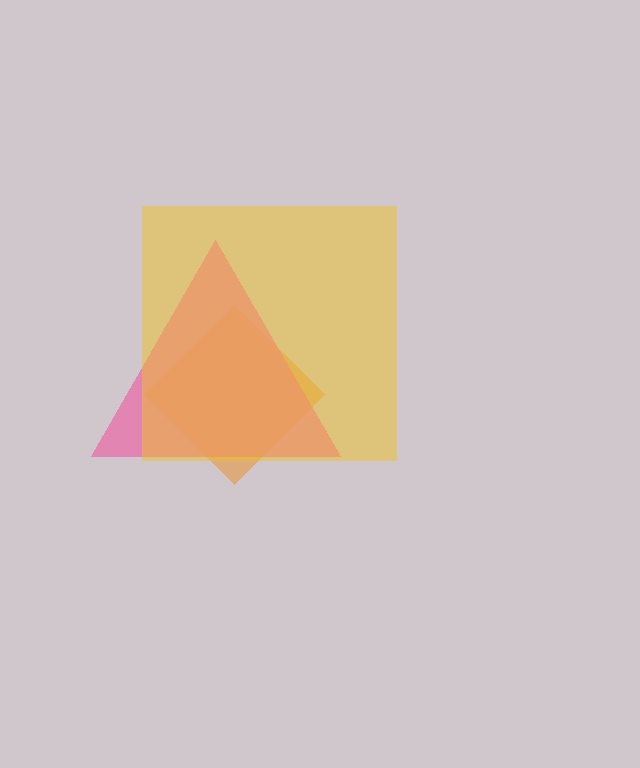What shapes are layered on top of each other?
The layered shapes are: an orange diamond, a pink triangle, a yellow square.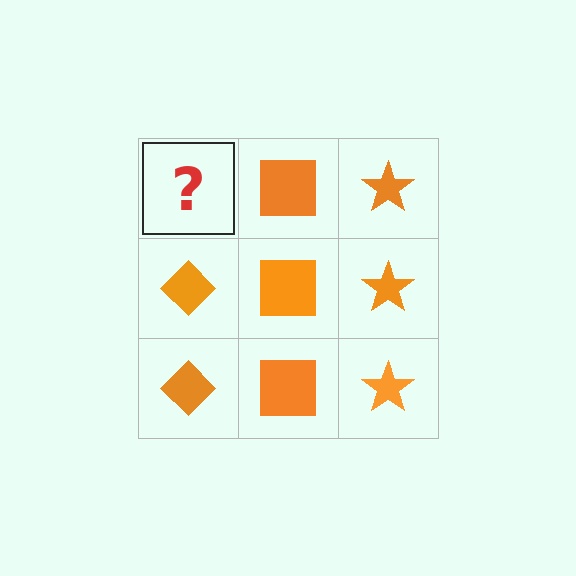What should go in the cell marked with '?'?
The missing cell should contain an orange diamond.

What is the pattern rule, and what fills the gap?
The rule is that each column has a consistent shape. The gap should be filled with an orange diamond.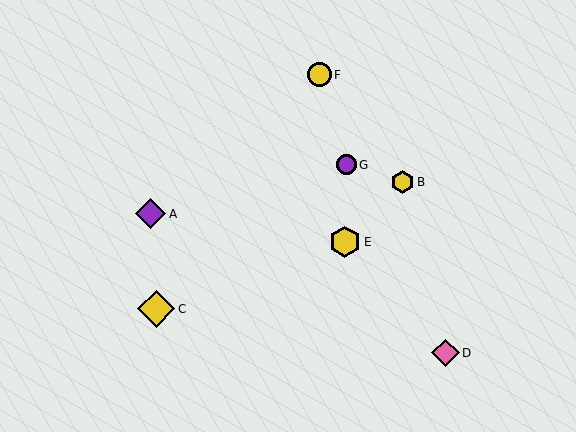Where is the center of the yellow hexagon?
The center of the yellow hexagon is at (403, 182).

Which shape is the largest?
The yellow diamond (labeled C) is the largest.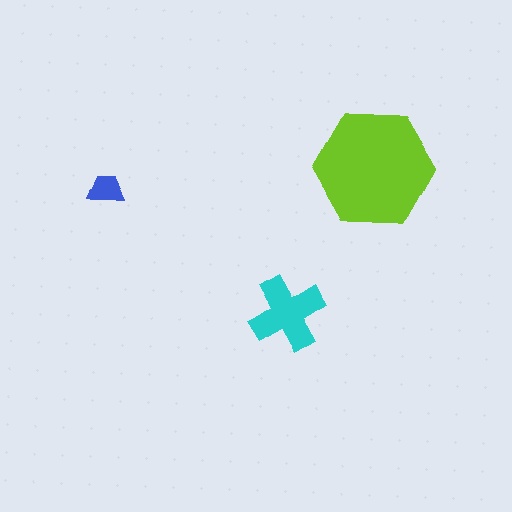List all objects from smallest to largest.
The blue trapezoid, the cyan cross, the lime hexagon.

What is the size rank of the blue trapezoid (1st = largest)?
3rd.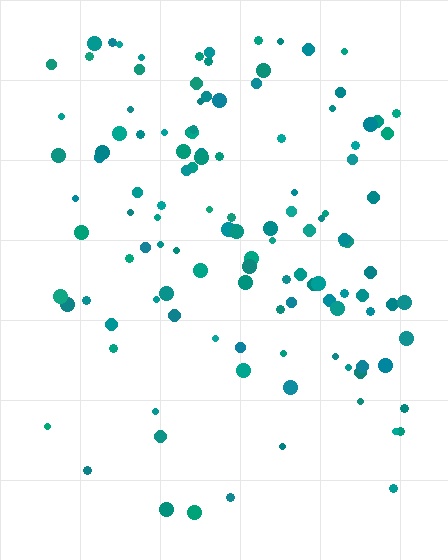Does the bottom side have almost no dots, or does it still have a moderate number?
Still a moderate number, just noticeably fewer than the top.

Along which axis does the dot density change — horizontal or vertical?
Vertical.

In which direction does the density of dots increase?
From bottom to top, with the top side densest.